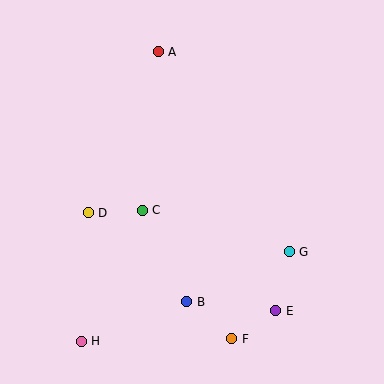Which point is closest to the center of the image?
Point C at (142, 210) is closest to the center.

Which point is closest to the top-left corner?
Point A is closest to the top-left corner.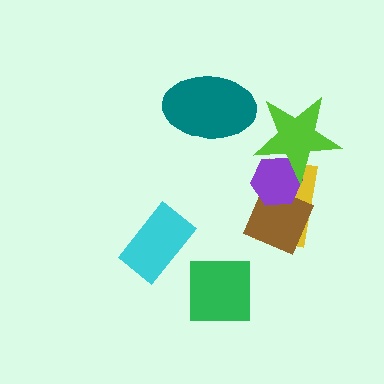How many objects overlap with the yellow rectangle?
3 objects overlap with the yellow rectangle.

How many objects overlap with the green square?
0 objects overlap with the green square.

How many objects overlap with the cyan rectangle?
0 objects overlap with the cyan rectangle.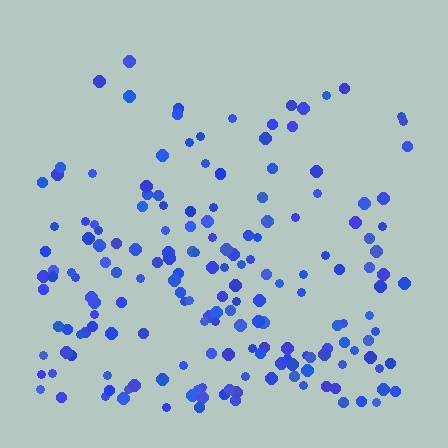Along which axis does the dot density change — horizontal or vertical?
Vertical.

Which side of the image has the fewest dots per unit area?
The top.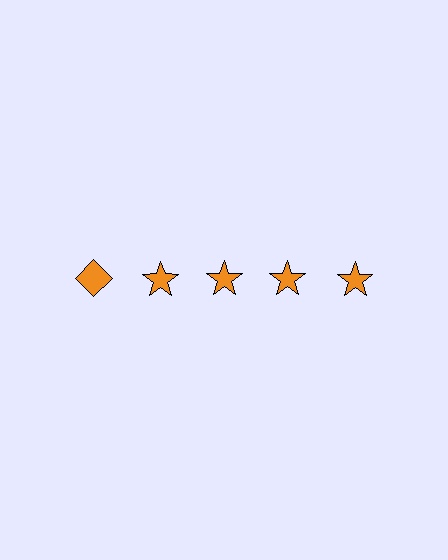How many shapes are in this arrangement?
There are 5 shapes arranged in a grid pattern.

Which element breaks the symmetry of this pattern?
The orange diamond in the top row, leftmost column breaks the symmetry. All other shapes are orange stars.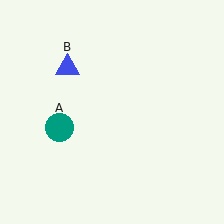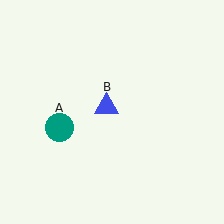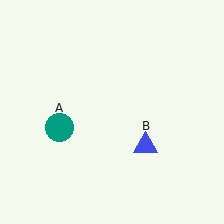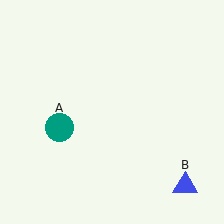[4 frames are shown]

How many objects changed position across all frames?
1 object changed position: blue triangle (object B).